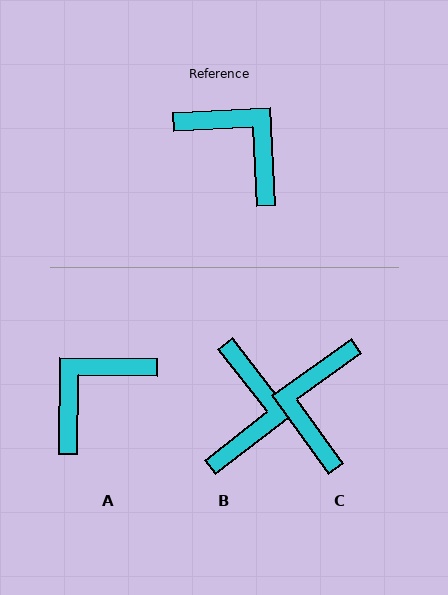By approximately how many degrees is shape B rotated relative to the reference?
Approximately 55 degrees clockwise.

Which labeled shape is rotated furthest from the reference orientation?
C, about 123 degrees away.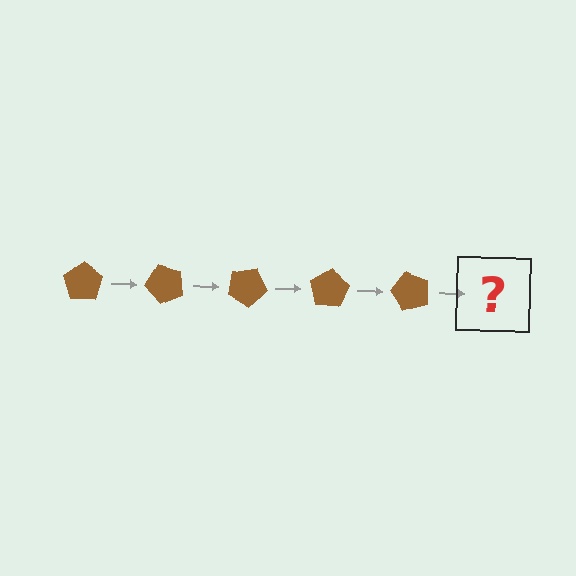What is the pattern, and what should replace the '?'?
The pattern is that the pentagon rotates 50 degrees each step. The '?' should be a brown pentagon rotated 250 degrees.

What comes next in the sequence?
The next element should be a brown pentagon rotated 250 degrees.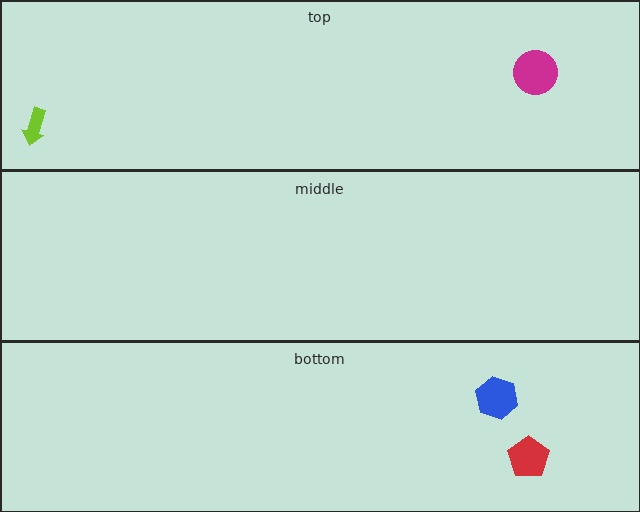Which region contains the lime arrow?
The top region.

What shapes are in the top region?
The magenta circle, the lime arrow.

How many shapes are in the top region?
2.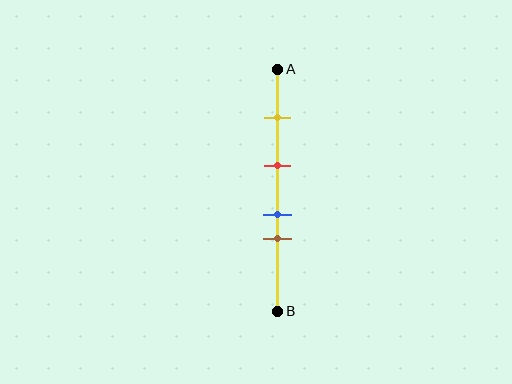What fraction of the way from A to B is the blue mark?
The blue mark is approximately 60% (0.6) of the way from A to B.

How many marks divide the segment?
There are 4 marks dividing the segment.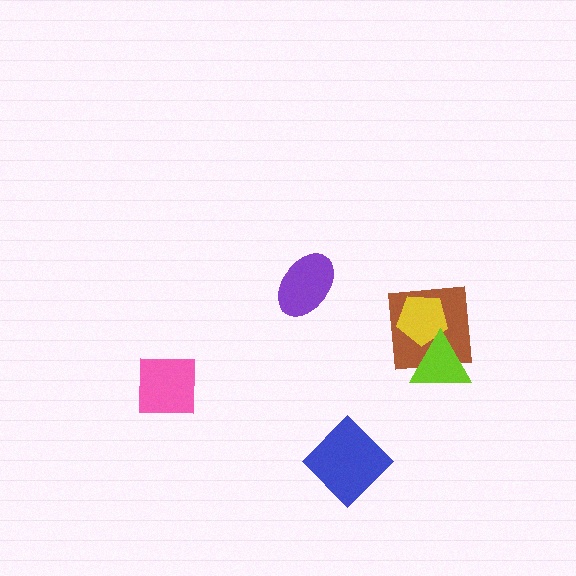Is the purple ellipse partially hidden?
No, no other shape covers it.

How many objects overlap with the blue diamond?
0 objects overlap with the blue diamond.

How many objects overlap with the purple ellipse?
0 objects overlap with the purple ellipse.